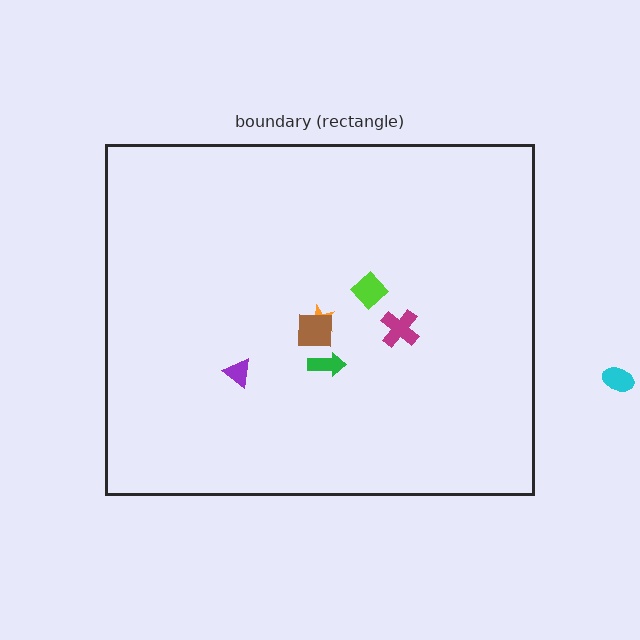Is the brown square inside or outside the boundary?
Inside.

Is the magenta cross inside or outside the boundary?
Inside.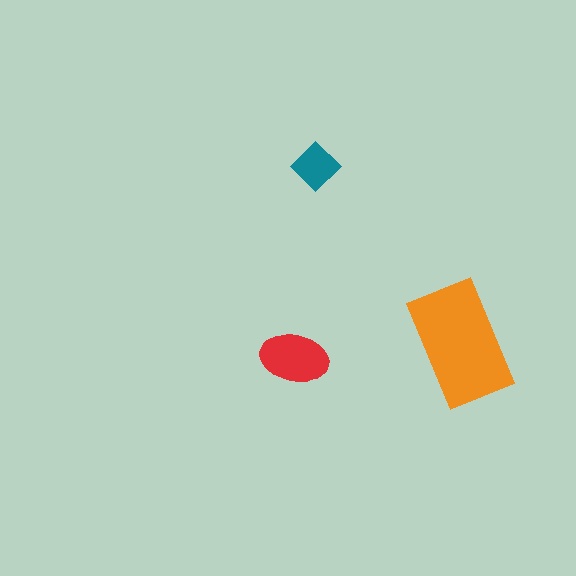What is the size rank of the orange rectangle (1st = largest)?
1st.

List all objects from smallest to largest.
The teal diamond, the red ellipse, the orange rectangle.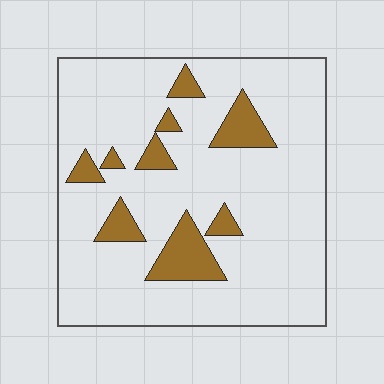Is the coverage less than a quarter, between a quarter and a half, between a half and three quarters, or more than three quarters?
Less than a quarter.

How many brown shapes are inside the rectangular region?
9.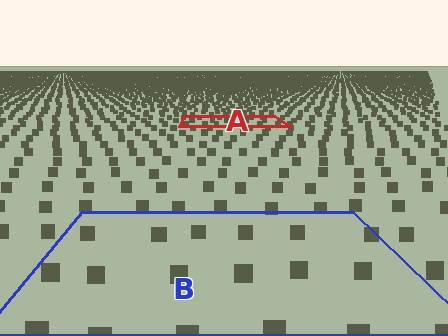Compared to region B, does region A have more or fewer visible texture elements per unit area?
Region A has more texture elements per unit area — they are packed more densely because it is farther away.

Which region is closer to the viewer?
Region B is closer. The texture elements there are larger and more spread out.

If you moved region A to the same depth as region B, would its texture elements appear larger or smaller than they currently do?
They would appear larger. At a closer depth, the same texture elements are projected at a bigger on-screen size.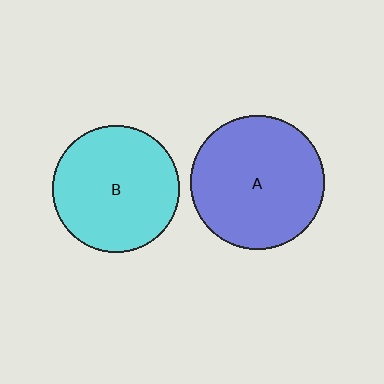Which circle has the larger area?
Circle A (blue).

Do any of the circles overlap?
No, none of the circles overlap.